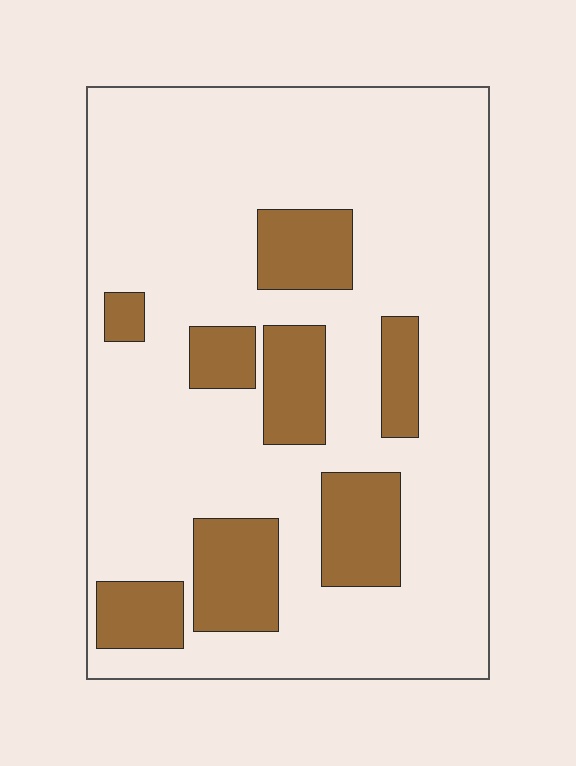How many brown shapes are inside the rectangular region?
8.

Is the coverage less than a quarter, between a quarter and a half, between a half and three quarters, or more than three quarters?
Less than a quarter.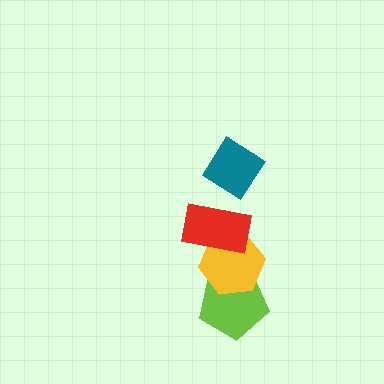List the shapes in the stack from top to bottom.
From top to bottom: the teal diamond, the red rectangle, the yellow hexagon, the lime pentagon.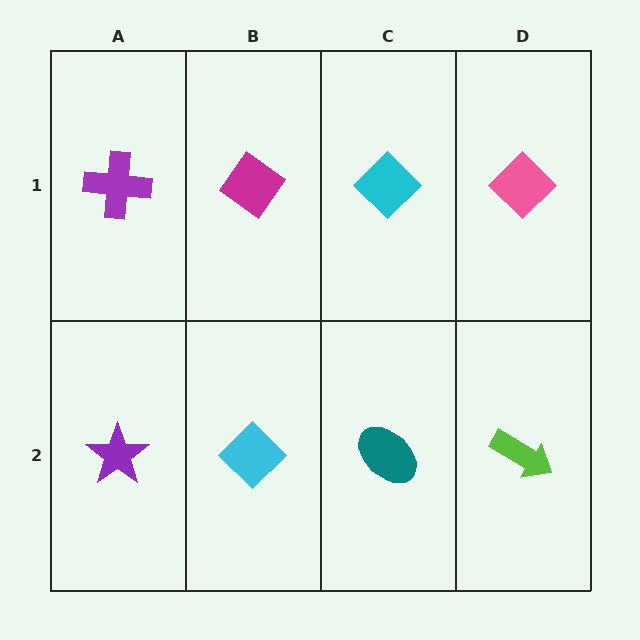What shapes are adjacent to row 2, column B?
A magenta diamond (row 1, column B), a purple star (row 2, column A), a teal ellipse (row 2, column C).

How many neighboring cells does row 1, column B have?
3.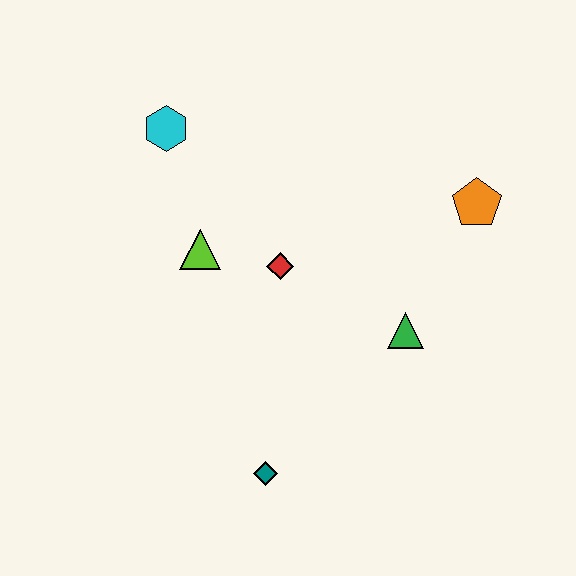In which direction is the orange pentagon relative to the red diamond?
The orange pentagon is to the right of the red diamond.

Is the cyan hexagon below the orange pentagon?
No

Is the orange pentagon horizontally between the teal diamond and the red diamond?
No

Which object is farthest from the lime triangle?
The orange pentagon is farthest from the lime triangle.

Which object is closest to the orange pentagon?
The green triangle is closest to the orange pentagon.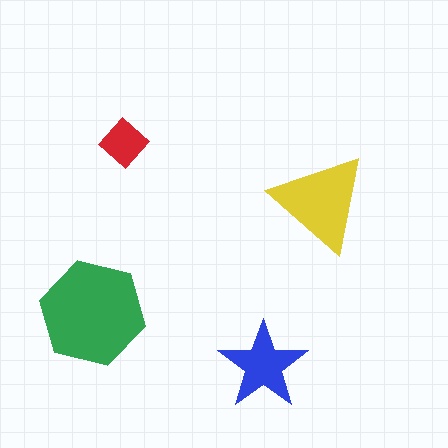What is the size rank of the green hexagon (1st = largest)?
1st.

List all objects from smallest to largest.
The red diamond, the blue star, the yellow triangle, the green hexagon.